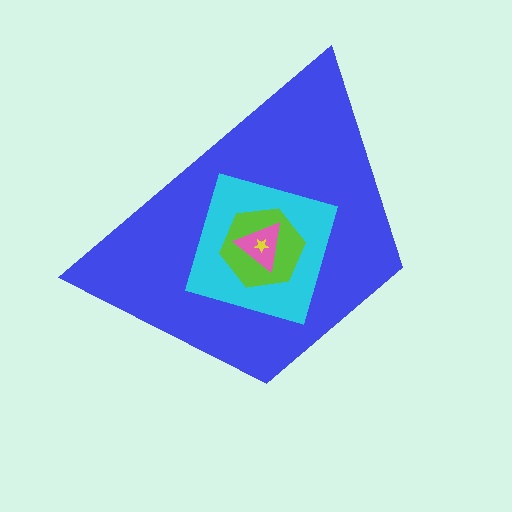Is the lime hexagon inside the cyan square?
Yes.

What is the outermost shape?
The blue trapezoid.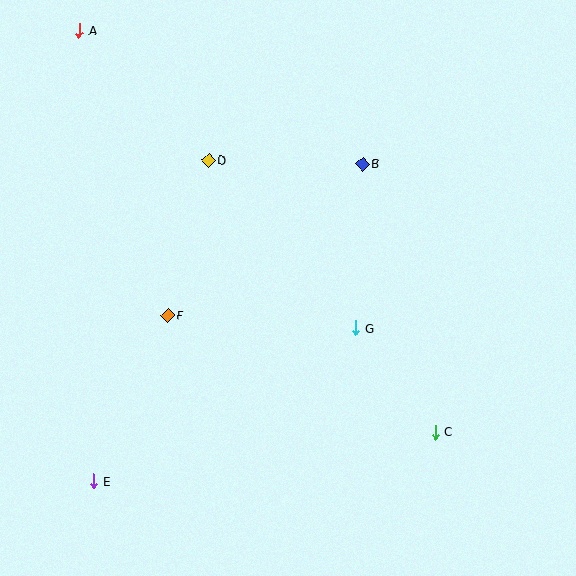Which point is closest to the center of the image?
Point G at (356, 328) is closest to the center.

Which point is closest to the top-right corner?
Point B is closest to the top-right corner.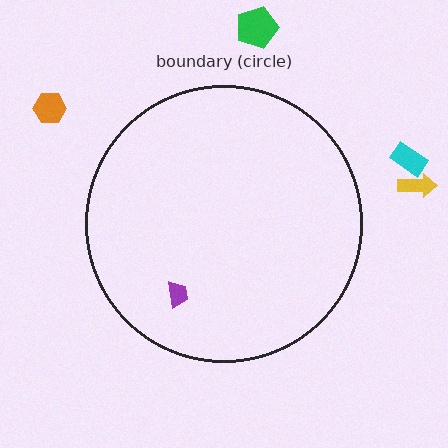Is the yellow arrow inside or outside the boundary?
Outside.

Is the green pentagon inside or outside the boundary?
Outside.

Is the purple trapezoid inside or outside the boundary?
Inside.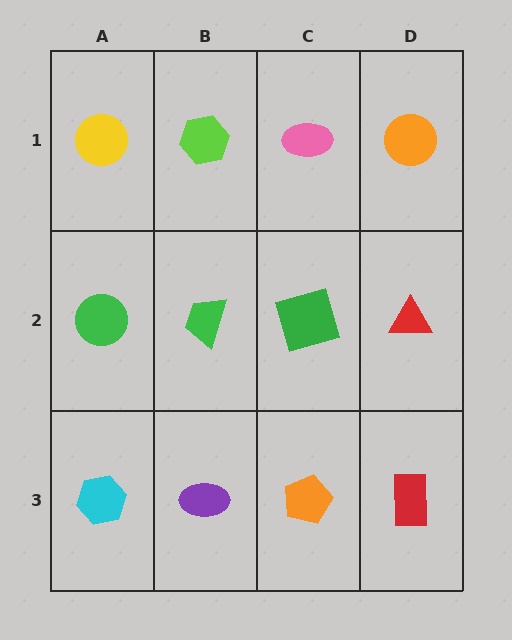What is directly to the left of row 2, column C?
A green trapezoid.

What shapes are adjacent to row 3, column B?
A green trapezoid (row 2, column B), a cyan hexagon (row 3, column A), an orange pentagon (row 3, column C).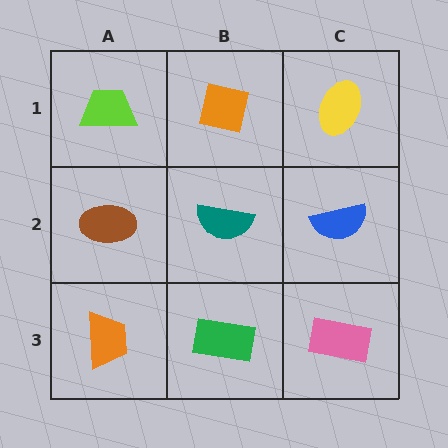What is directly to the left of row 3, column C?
A green rectangle.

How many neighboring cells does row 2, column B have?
4.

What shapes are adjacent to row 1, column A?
A brown ellipse (row 2, column A), an orange square (row 1, column B).